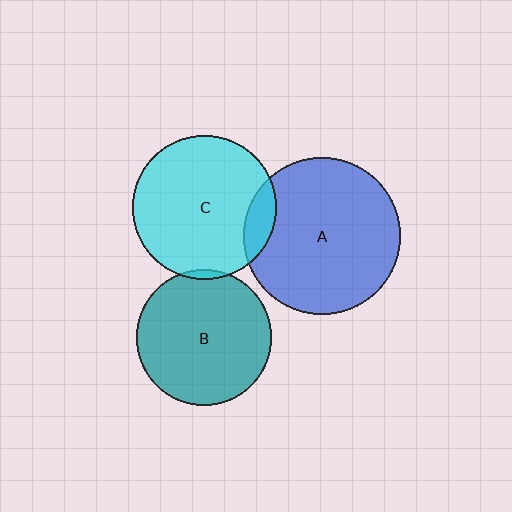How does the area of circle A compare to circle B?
Approximately 1.3 times.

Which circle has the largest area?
Circle A (blue).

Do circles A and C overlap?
Yes.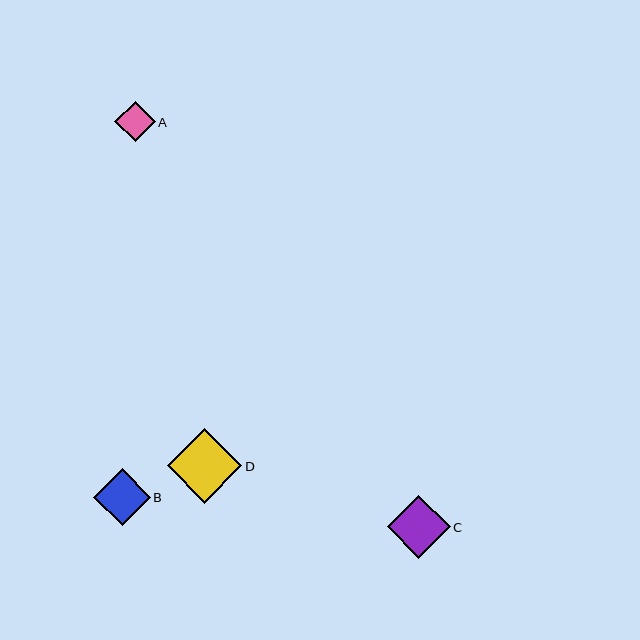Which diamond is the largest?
Diamond D is the largest with a size of approximately 75 pixels.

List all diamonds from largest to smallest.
From largest to smallest: D, C, B, A.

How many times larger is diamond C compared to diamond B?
Diamond C is approximately 1.1 times the size of diamond B.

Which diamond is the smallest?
Diamond A is the smallest with a size of approximately 40 pixels.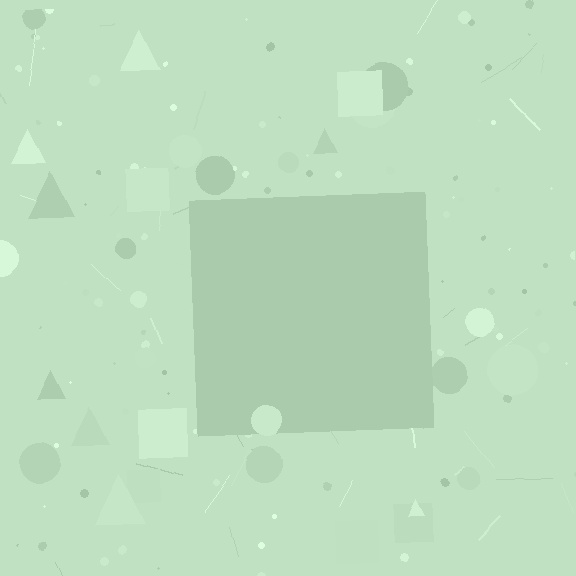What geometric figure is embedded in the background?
A square is embedded in the background.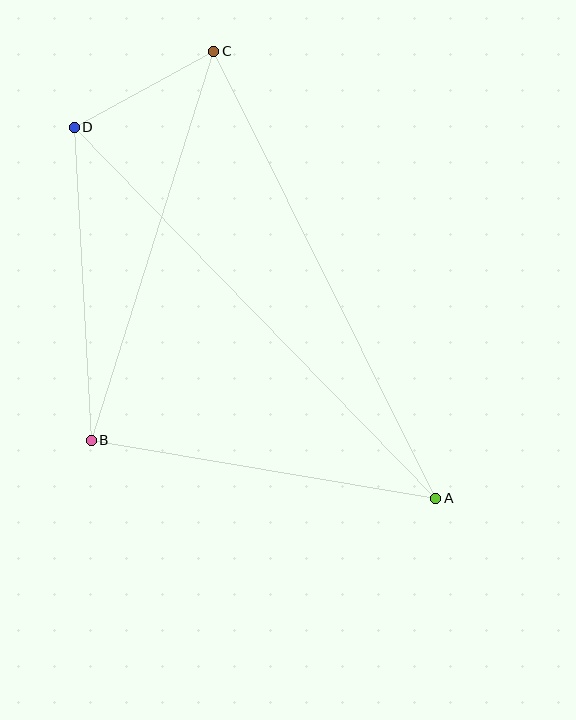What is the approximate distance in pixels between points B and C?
The distance between B and C is approximately 408 pixels.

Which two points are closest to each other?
Points C and D are closest to each other.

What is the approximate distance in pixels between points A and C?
The distance between A and C is approximately 499 pixels.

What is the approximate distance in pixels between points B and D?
The distance between B and D is approximately 314 pixels.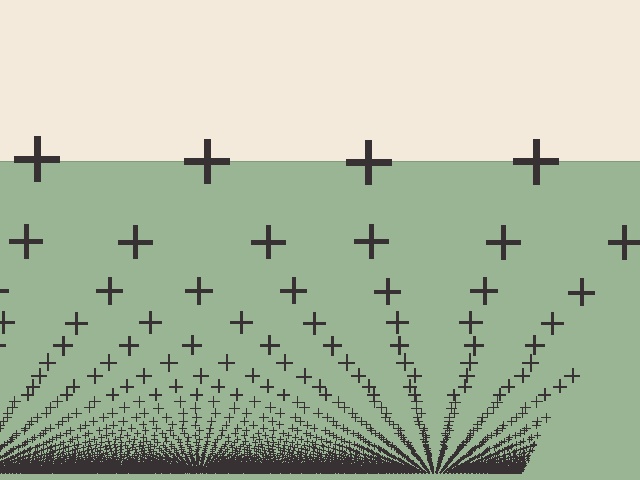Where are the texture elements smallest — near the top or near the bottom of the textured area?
Near the bottom.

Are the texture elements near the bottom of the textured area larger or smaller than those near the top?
Smaller. The gradient is inverted — elements near the bottom are smaller and denser.